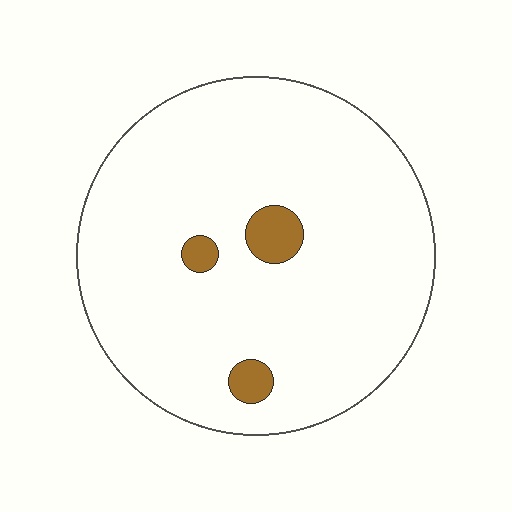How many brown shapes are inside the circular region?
3.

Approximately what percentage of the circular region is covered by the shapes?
Approximately 5%.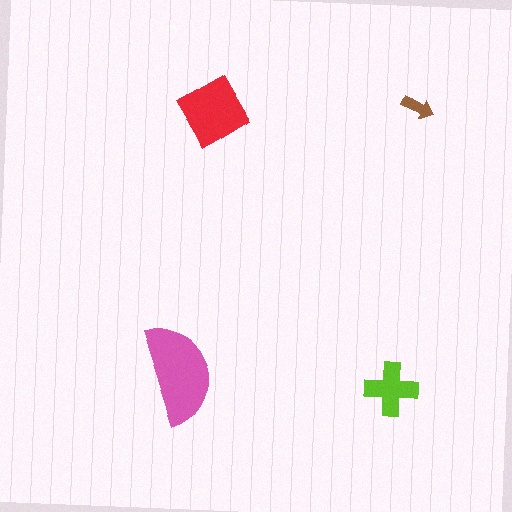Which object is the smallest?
The brown arrow.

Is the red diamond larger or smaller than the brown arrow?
Larger.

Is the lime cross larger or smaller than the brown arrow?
Larger.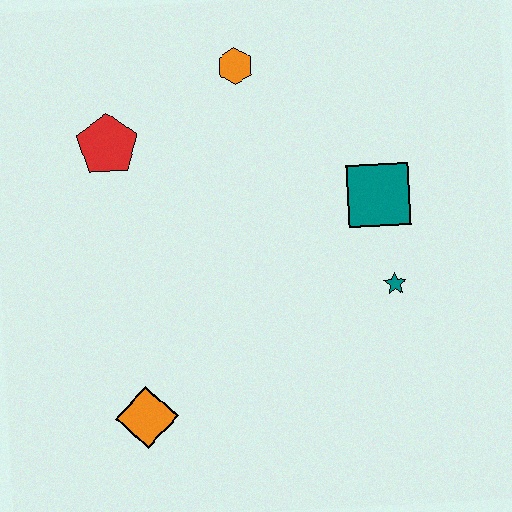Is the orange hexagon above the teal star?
Yes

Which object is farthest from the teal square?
The orange diamond is farthest from the teal square.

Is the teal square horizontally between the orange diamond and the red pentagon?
No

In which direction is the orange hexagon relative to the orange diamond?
The orange hexagon is above the orange diamond.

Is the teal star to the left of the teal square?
No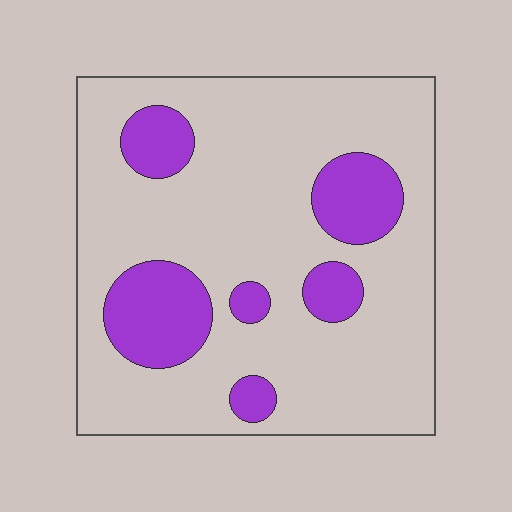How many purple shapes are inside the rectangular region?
6.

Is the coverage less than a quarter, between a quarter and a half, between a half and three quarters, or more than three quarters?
Less than a quarter.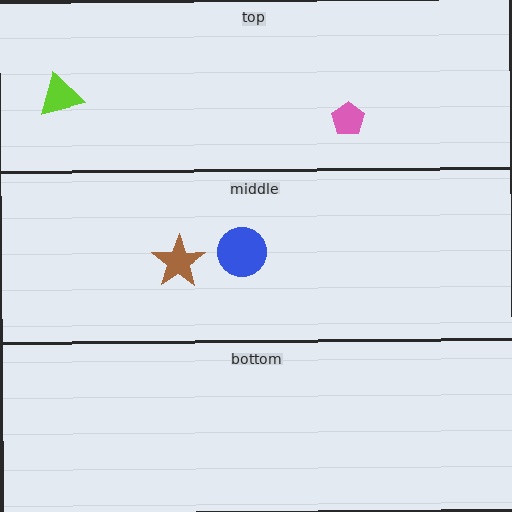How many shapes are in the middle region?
2.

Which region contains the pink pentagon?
The top region.